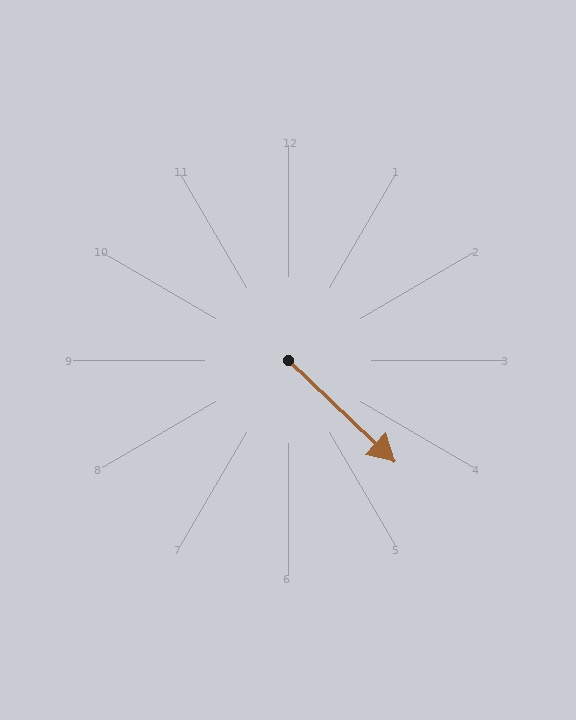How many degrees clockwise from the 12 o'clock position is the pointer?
Approximately 134 degrees.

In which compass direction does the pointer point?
Southeast.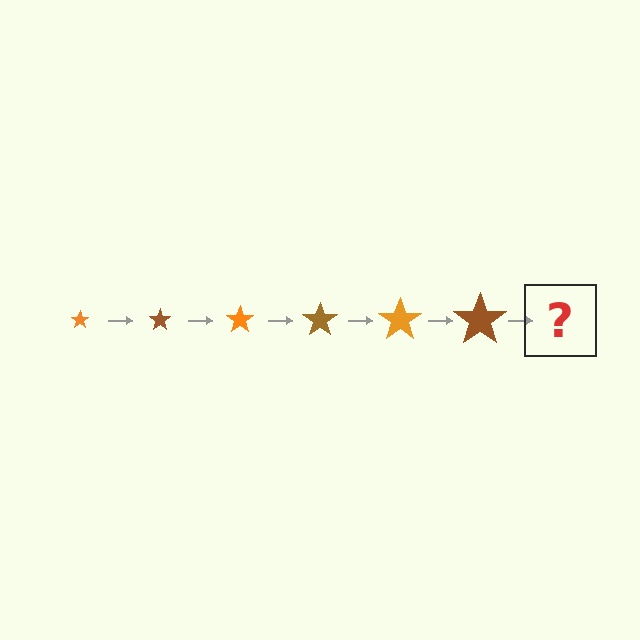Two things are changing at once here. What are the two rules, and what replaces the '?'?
The two rules are that the star grows larger each step and the color cycles through orange and brown. The '?' should be an orange star, larger than the previous one.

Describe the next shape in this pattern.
It should be an orange star, larger than the previous one.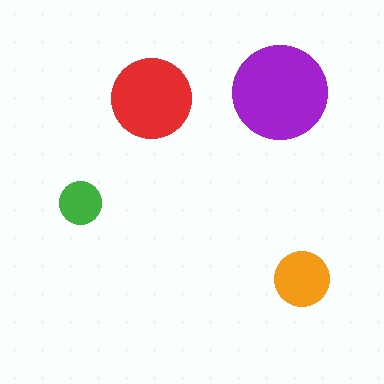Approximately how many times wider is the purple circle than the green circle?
About 2 times wider.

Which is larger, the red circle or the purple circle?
The purple one.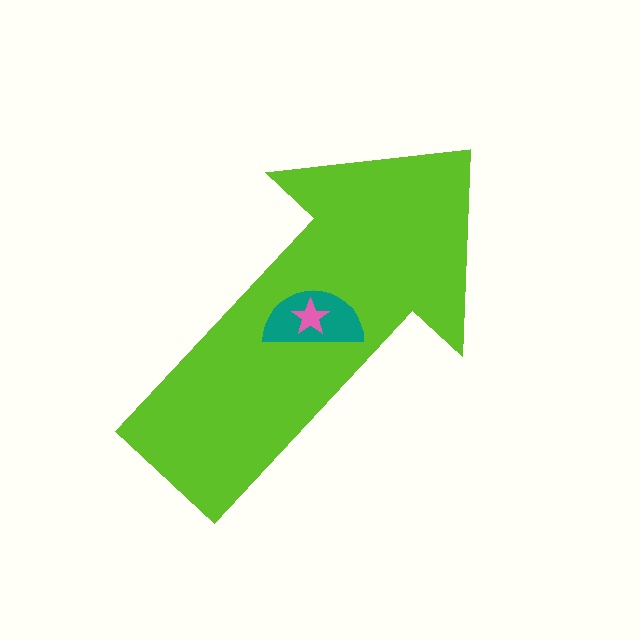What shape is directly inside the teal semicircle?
The pink star.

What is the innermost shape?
The pink star.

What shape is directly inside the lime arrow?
The teal semicircle.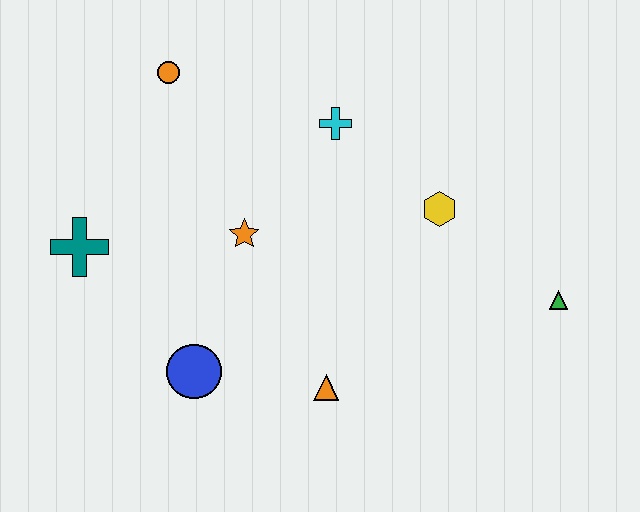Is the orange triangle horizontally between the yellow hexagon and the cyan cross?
No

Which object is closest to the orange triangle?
The blue circle is closest to the orange triangle.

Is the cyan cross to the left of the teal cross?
No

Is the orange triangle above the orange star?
No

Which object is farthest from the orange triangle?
The orange circle is farthest from the orange triangle.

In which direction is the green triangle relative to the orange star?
The green triangle is to the right of the orange star.